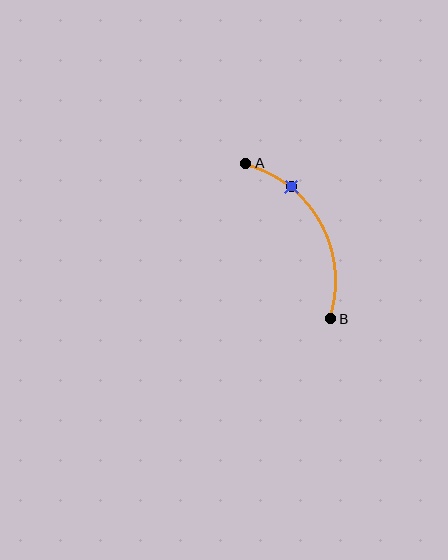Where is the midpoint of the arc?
The arc midpoint is the point on the curve farthest from the straight line joining A and B. It sits to the right of that line.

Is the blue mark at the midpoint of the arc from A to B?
No. The blue mark lies on the arc but is closer to endpoint A. The arc midpoint would be at the point on the curve equidistant along the arc from both A and B.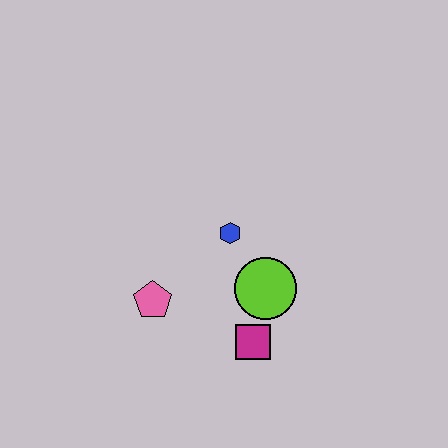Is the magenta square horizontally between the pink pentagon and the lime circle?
Yes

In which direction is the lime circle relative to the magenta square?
The lime circle is above the magenta square.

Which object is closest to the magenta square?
The lime circle is closest to the magenta square.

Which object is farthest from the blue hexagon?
The magenta square is farthest from the blue hexagon.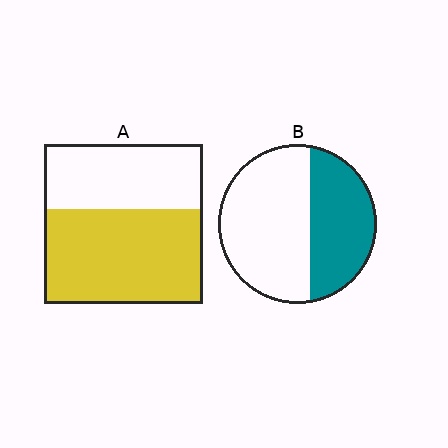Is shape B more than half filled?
No.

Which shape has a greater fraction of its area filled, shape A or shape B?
Shape A.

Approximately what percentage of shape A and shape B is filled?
A is approximately 60% and B is approximately 40%.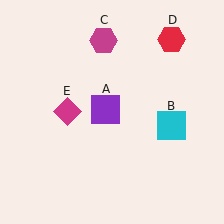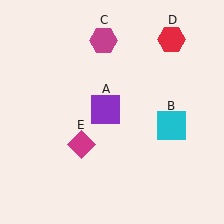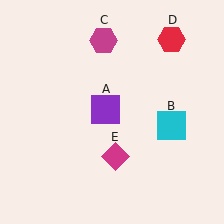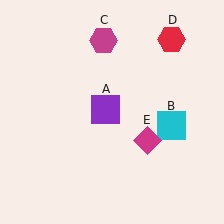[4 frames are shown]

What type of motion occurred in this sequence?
The magenta diamond (object E) rotated counterclockwise around the center of the scene.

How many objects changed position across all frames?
1 object changed position: magenta diamond (object E).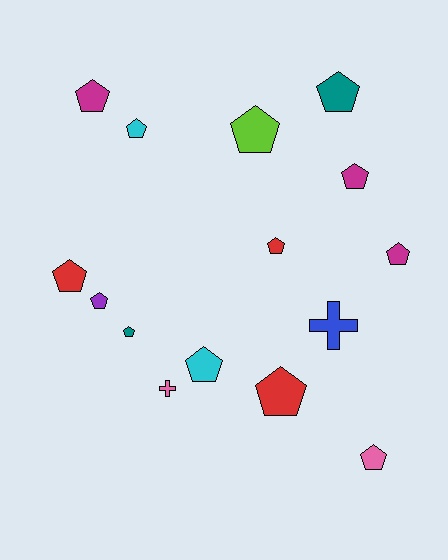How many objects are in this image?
There are 15 objects.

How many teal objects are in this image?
There are 2 teal objects.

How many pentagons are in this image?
There are 13 pentagons.